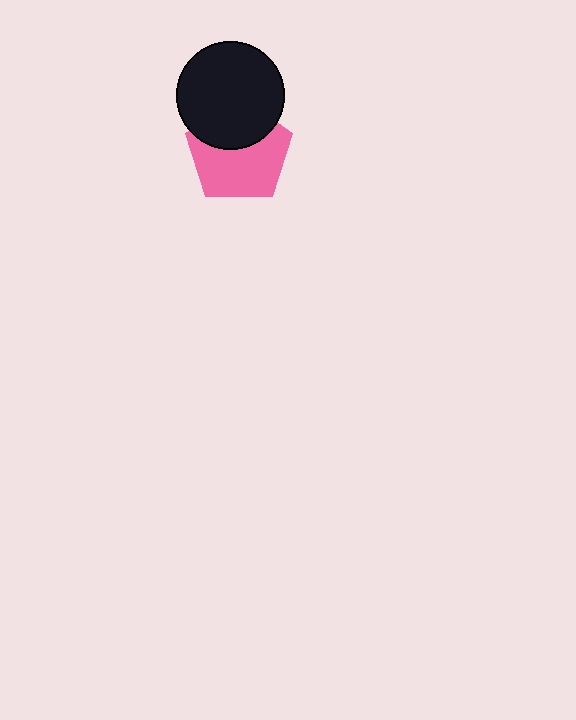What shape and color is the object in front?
The object in front is a black circle.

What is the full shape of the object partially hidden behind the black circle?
The partially hidden object is a pink pentagon.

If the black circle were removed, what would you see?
You would see the complete pink pentagon.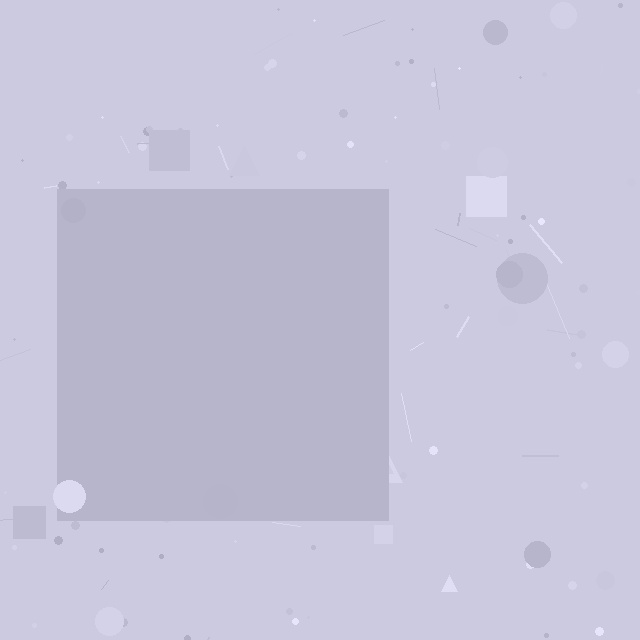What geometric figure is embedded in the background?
A square is embedded in the background.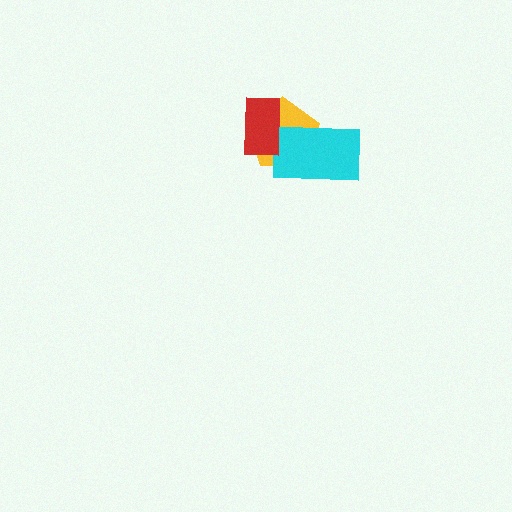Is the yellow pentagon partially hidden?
Yes, it is partially covered by another shape.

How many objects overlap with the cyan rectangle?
2 objects overlap with the cyan rectangle.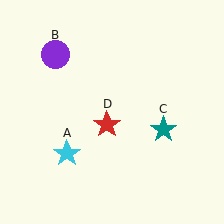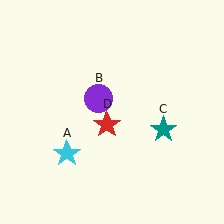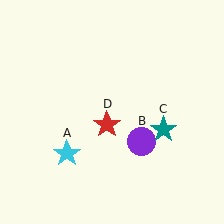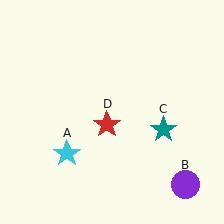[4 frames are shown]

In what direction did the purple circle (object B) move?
The purple circle (object B) moved down and to the right.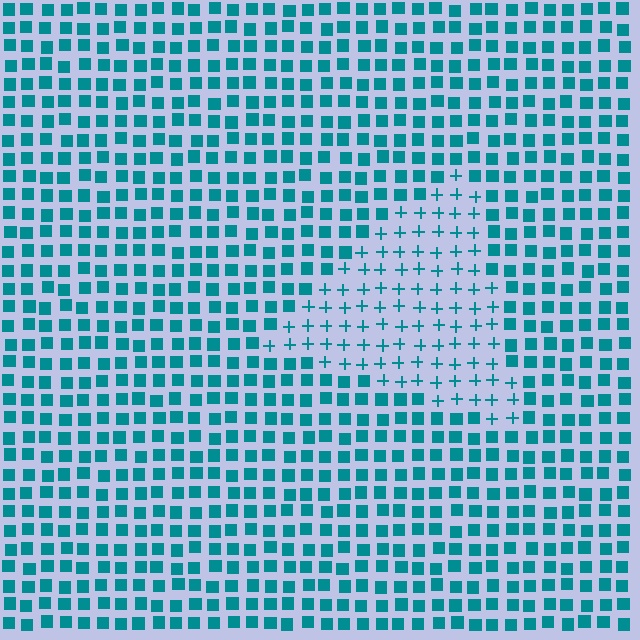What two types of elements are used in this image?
The image uses plus signs inside the triangle region and squares outside it.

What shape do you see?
I see a triangle.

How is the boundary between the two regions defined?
The boundary is defined by a change in element shape: plus signs inside vs. squares outside. All elements share the same color and spacing.